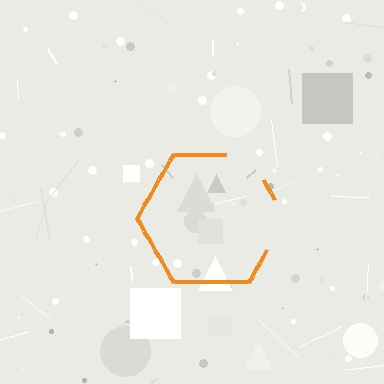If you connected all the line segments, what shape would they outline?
They would outline a hexagon.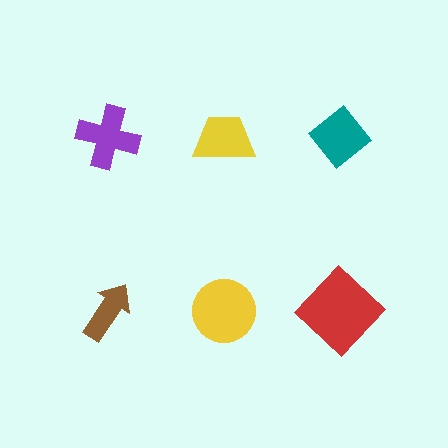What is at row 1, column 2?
A yellow trapezoid.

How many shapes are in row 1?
3 shapes.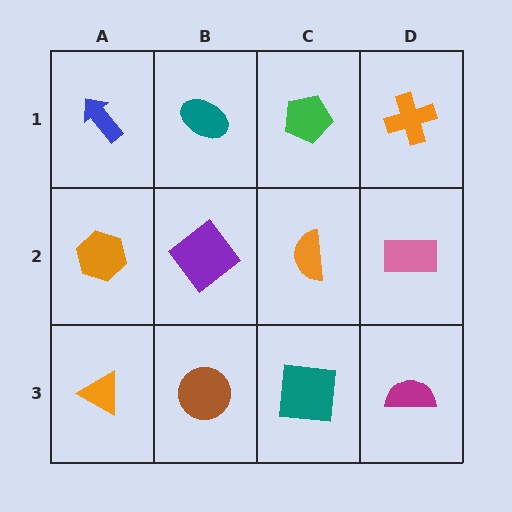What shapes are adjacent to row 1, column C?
An orange semicircle (row 2, column C), a teal ellipse (row 1, column B), an orange cross (row 1, column D).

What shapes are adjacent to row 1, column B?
A purple diamond (row 2, column B), a blue arrow (row 1, column A), a green pentagon (row 1, column C).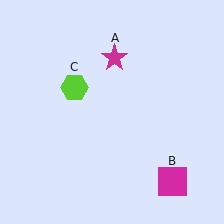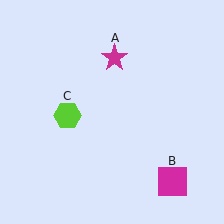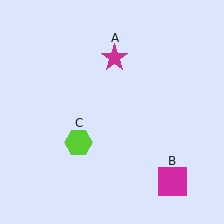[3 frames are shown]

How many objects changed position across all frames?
1 object changed position: lime hexagon (object C).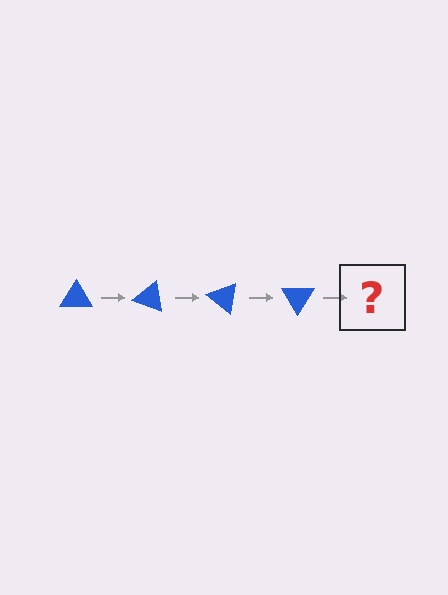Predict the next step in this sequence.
The next step is a blue triangle rotated 80 degrees.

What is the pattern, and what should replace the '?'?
The pattern is that the triangle rotates 20 degrees each step. The '?' should be a blue triangle rotated 80 degrees.